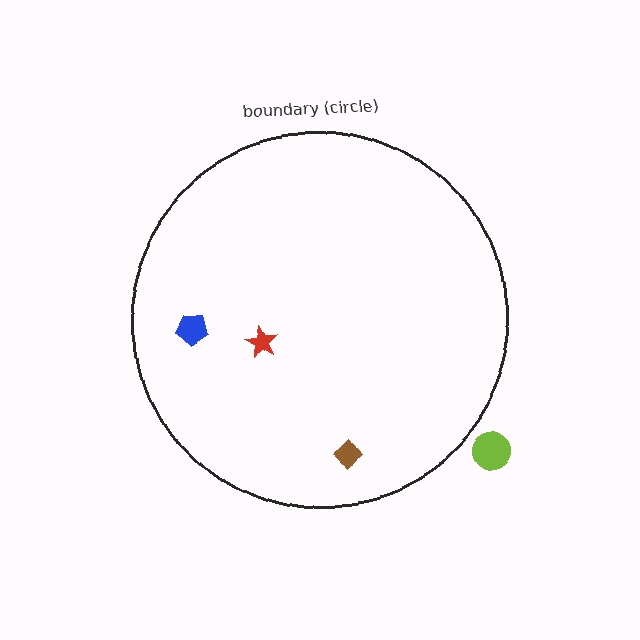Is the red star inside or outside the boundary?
Inside.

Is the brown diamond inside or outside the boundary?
Inside.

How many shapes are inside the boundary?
3 inside, 1 outside.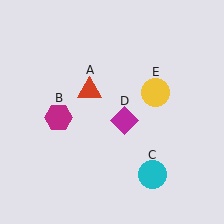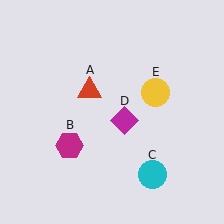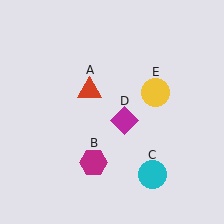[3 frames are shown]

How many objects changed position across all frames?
1 object changed position: magenta hexagon (object B).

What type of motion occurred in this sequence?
The magenta hexagon (object B) rotated counterclockwise around the center of the scene.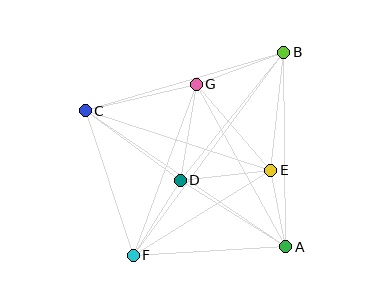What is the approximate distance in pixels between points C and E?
The distance between C and E is approximately 195 pixels.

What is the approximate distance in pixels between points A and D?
The distance between A and D is approximately 125 pixels.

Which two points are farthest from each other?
Points B and F are farthest from each other.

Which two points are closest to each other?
Points A and E are closest to each other.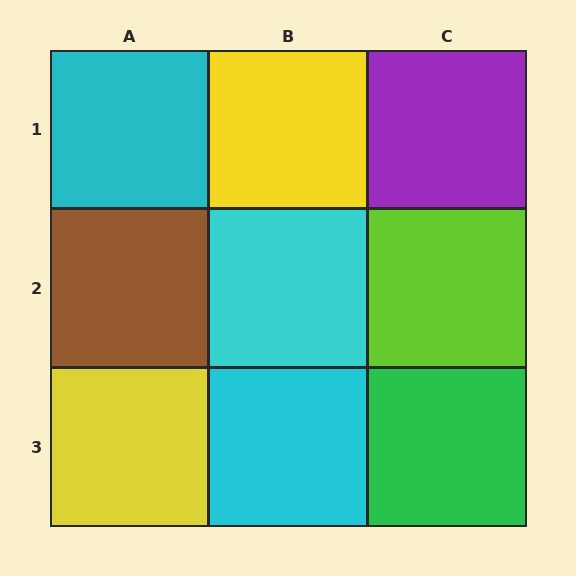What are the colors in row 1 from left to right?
Cyan, yellow, purple.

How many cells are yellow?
2 cells are yellow.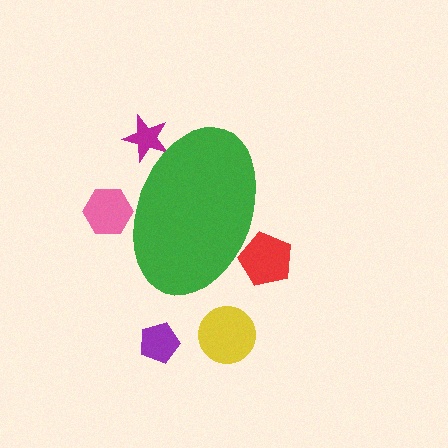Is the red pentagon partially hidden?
Yes, the red pentagon is partially hidden behind the green ellipse.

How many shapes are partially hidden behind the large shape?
3 shapes are partially hidden.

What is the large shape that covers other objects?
A green ellipse.